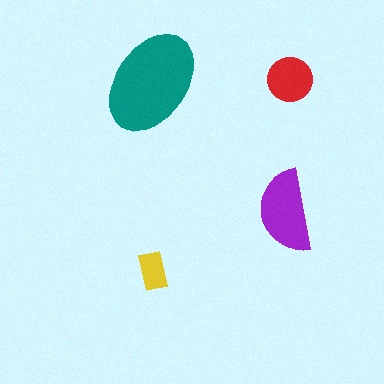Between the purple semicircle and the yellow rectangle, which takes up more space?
The purple semicircle.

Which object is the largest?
The teal ellipse.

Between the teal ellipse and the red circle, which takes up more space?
The teal ellipse.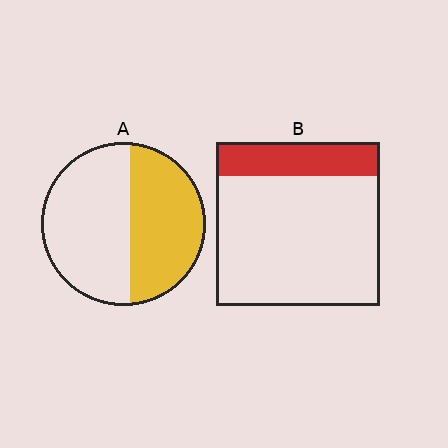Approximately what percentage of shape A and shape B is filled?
A is approximately 45% and B is approximately 20%.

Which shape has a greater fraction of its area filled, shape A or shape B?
Shape A.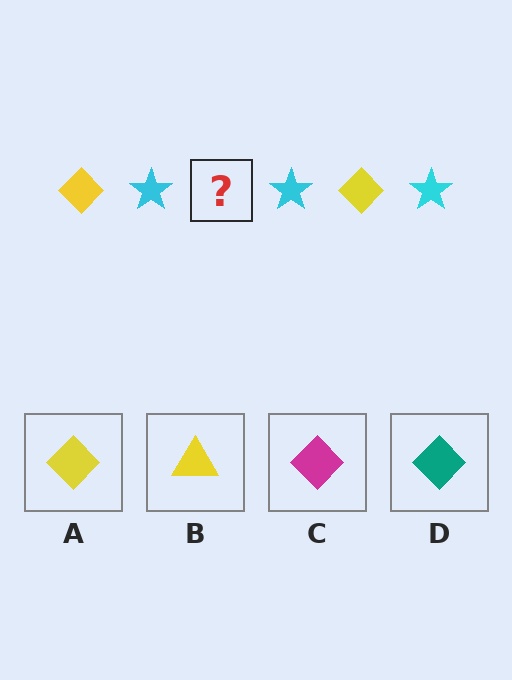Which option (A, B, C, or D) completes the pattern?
A.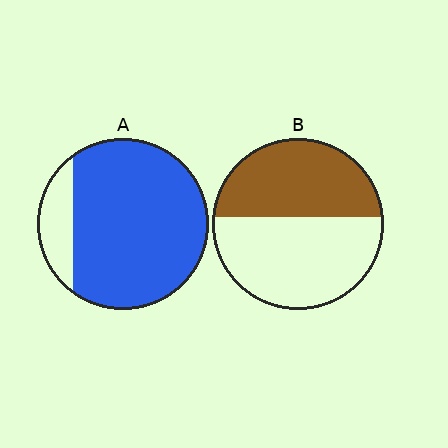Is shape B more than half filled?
No.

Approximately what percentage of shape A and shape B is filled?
A is approximately 85% and B is approximately 45%.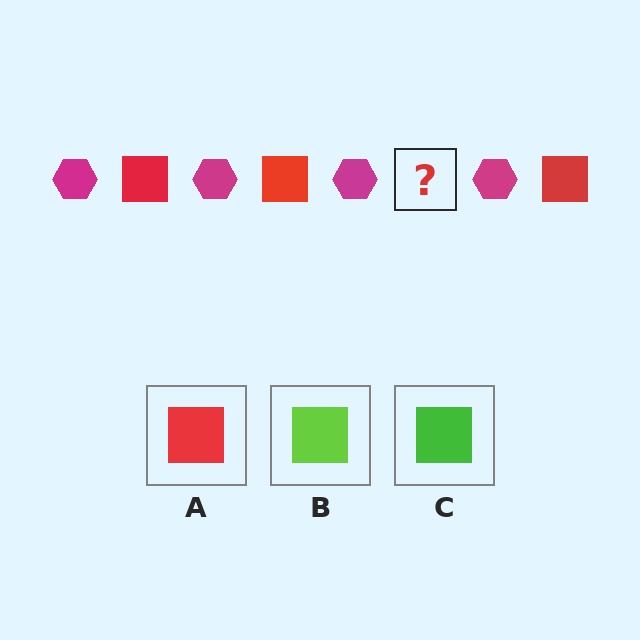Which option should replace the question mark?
Option A.